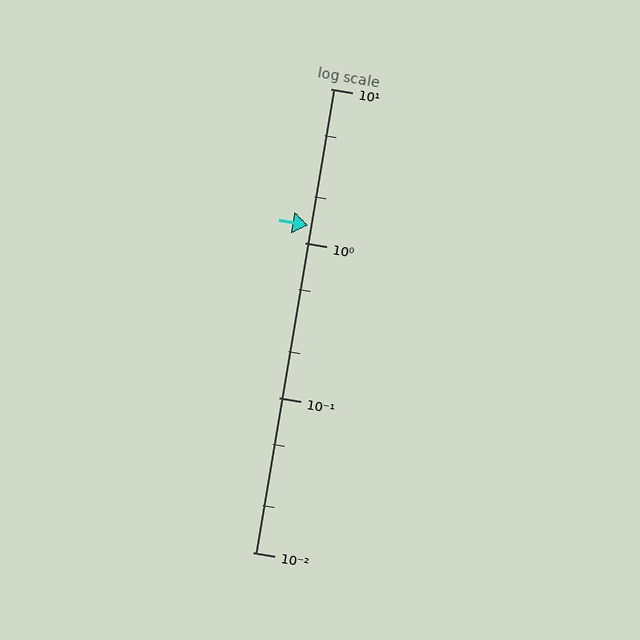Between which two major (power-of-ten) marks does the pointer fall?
The pointer is between 1 and 10.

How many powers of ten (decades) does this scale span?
The scale spans 3 decades, from 0.01 to 10.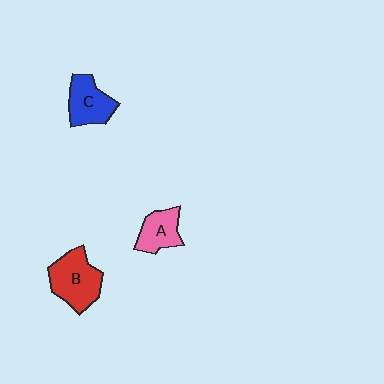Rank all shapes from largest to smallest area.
From largest to smallest: B (red), C (blue), A (pink).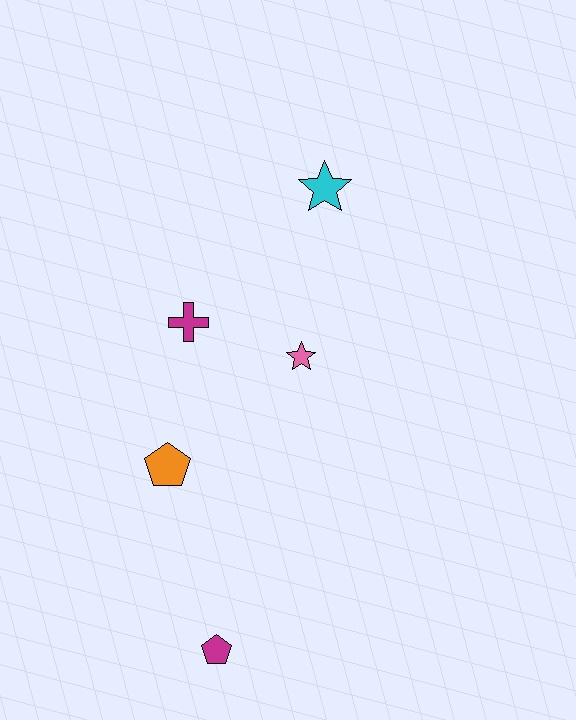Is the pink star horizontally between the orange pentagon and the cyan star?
Yes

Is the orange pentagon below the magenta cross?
Yes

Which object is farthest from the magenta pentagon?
The cyan star is farthest from the magenta pentagon.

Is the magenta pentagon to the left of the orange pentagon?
No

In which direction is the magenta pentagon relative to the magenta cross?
The magenta pentagon is below the magenta cross.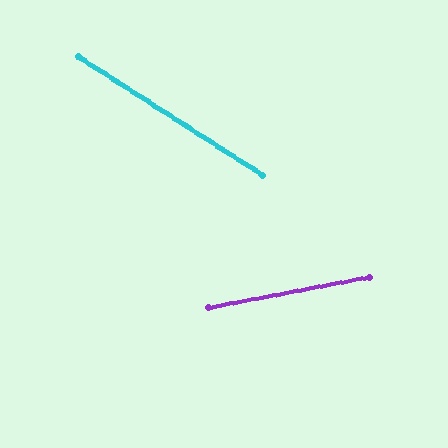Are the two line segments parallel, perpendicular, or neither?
Neither parallel nor perpendicular — they differ by about 43°.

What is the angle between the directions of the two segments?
Approximately 43 degrees.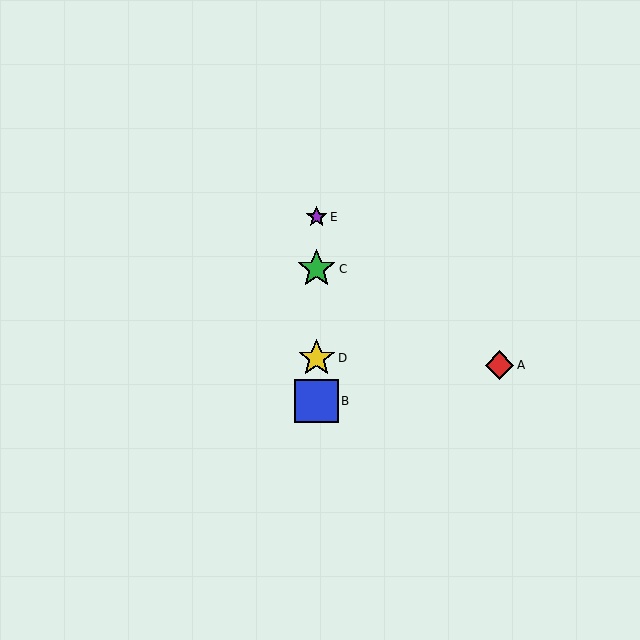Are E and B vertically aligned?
Yes, both are at x≈317.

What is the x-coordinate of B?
Object B is at x≈317.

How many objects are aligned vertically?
4 objects (B, C, D, E) are aligned vertically.